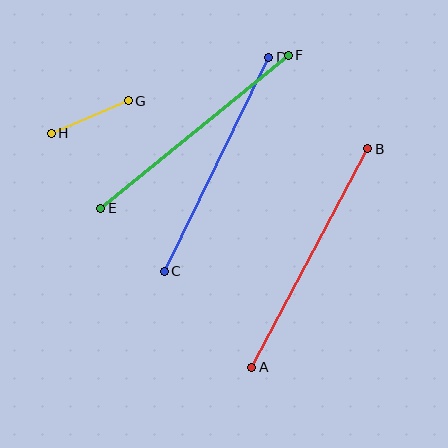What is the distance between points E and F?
The distance is approximately 242 pixels.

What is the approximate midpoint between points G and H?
The midpoint is at approximately (90, 117) pixels.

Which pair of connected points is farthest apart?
Points A and B are farthest apart.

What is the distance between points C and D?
The distance is approximately 238 pixels.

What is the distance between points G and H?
The distance is approximately 83 pixels.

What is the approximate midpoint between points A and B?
The midpoint is at approximately (310, 258) pixels.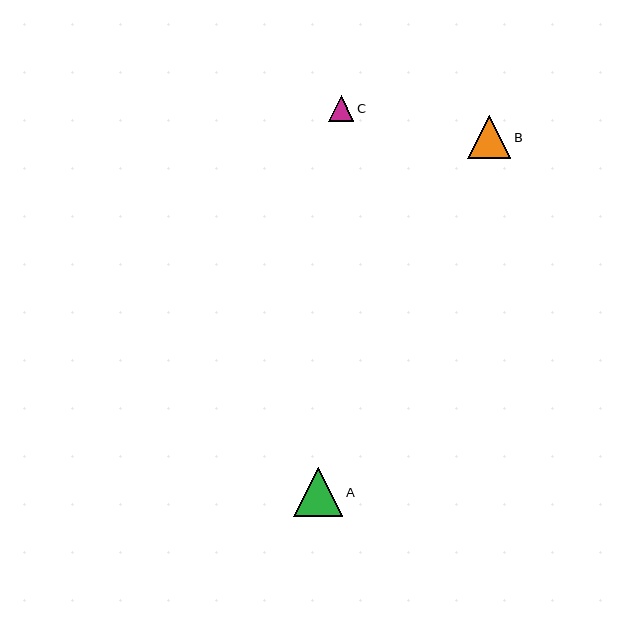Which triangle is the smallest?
Triangle C is the smallest with a size of approximately 26 pixels.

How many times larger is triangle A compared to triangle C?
Triangle A is approximately 1.9 times the size of triangle C.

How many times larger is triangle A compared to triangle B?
Triangle A is approximately 1.2 times the size of triangle B.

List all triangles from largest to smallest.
From largest to smallest: A, B, C.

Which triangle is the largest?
Triangle A is the largest with a size of approximately 49 pixels.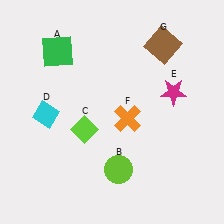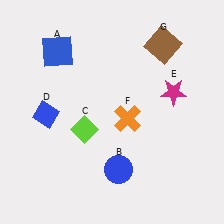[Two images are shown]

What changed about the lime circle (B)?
In Image 1, B is lime. In Image 2, it changed to blue.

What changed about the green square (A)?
In Image 1, A is green. In Image 2, it changed to blue.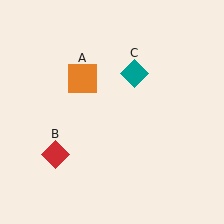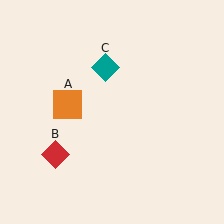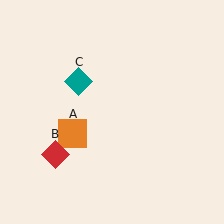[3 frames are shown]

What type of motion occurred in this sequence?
The orange square (object A), teal diamond (object C) rotated counterclockwise around the center of the scene.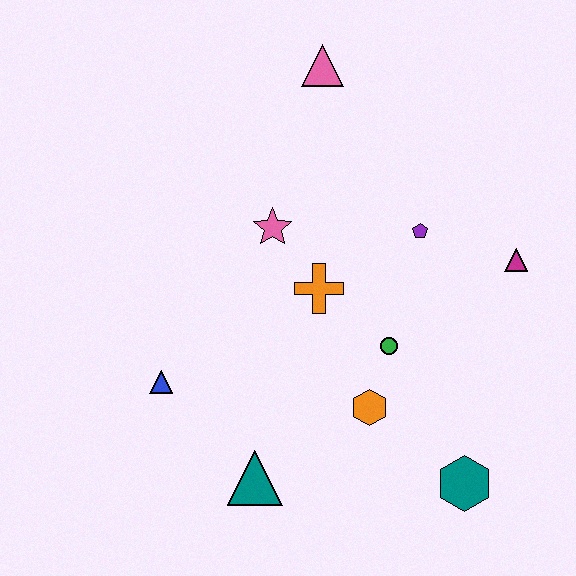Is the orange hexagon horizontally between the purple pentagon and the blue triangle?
Yes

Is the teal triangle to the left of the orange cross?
Yes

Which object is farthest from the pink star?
The teal hexagon is farthest from the pink star.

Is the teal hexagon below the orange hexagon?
Yes